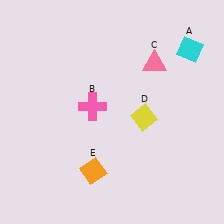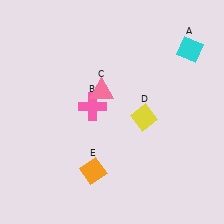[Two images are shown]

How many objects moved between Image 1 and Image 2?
1 object moved between the two images.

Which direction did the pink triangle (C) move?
The pink triangle (C) moved left.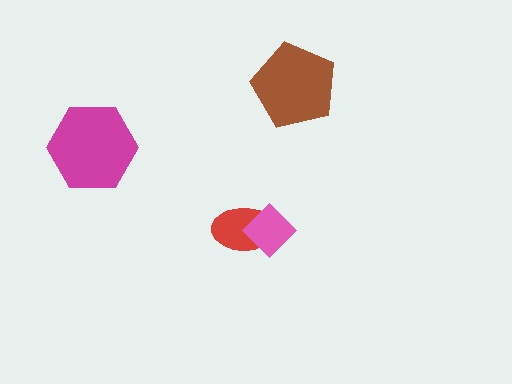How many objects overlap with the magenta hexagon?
0 objects overlap with the magenta hexagon.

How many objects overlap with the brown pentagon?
0 objects overlap with the brown pentagon.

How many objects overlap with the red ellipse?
1 object overlaps with the red ellipse.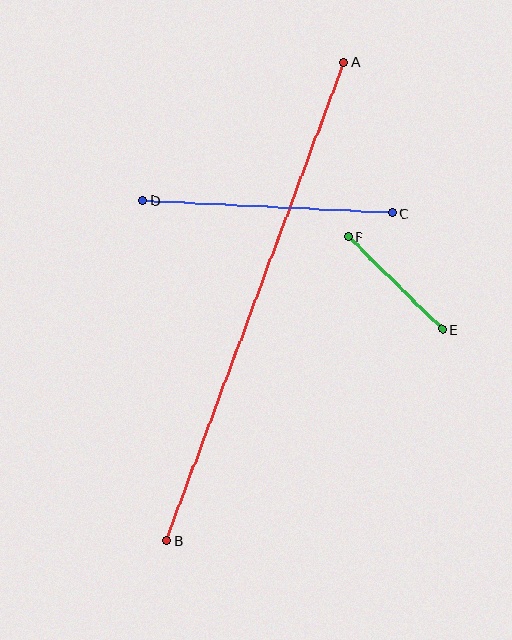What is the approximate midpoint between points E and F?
The midpoint is at approximately (395, 283) pixels.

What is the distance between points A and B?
The distance is approximately 510 pixels.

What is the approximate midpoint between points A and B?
The midpoint is at approximately (255, 302) pixels.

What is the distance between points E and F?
The distance is approximately 131 pixels.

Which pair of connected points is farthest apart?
Points A and B are farthest apart.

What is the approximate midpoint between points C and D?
The midpoint is at approximately (267, 207) pixels.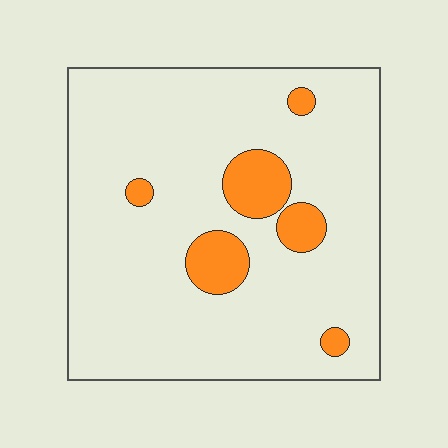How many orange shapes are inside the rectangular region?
6.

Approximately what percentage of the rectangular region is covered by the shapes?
Approximately 10%.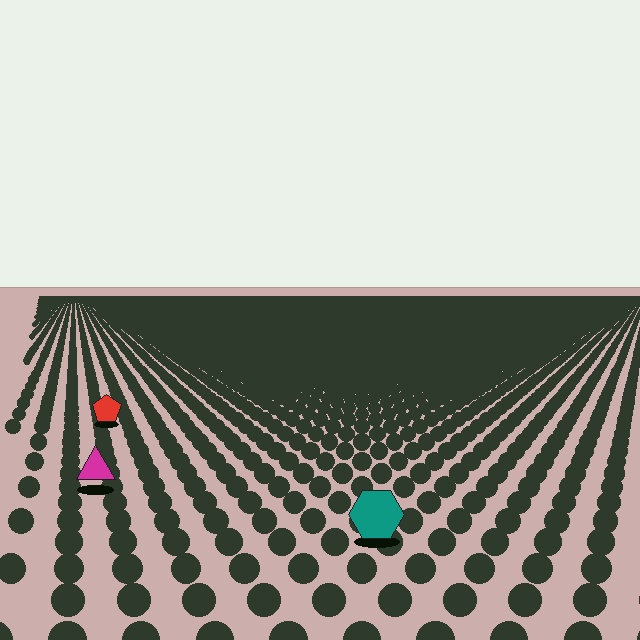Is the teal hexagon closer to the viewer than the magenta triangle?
Yes. The teal hexagon is closer — you can tell from the texture gradient: the ground texture is coarser near it.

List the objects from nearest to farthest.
From nearest to farthest: the teal hexagon, the magenta triangle, the red pentagon.